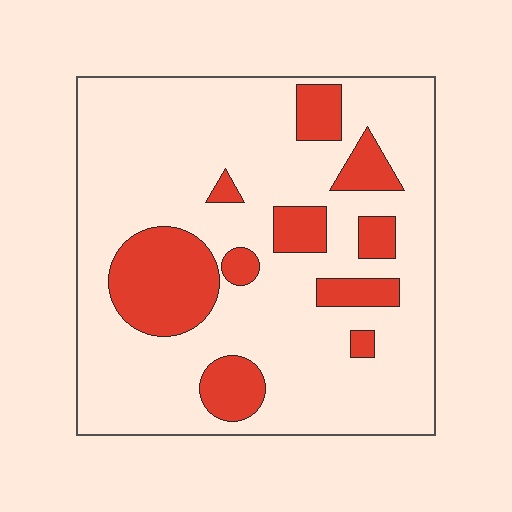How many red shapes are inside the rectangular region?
10.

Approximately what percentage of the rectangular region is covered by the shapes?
Approximately 20%.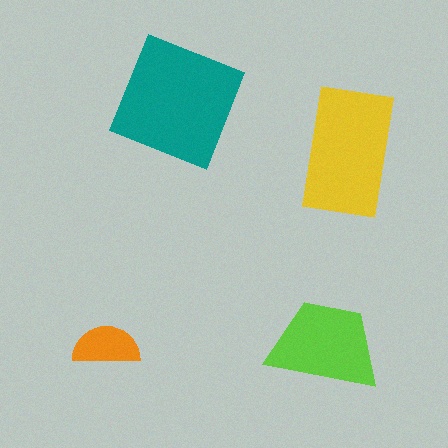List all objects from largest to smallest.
The teal square, the yellow rectangle, the lime trapezoid, the orange semicircle.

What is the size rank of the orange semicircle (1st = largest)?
4th.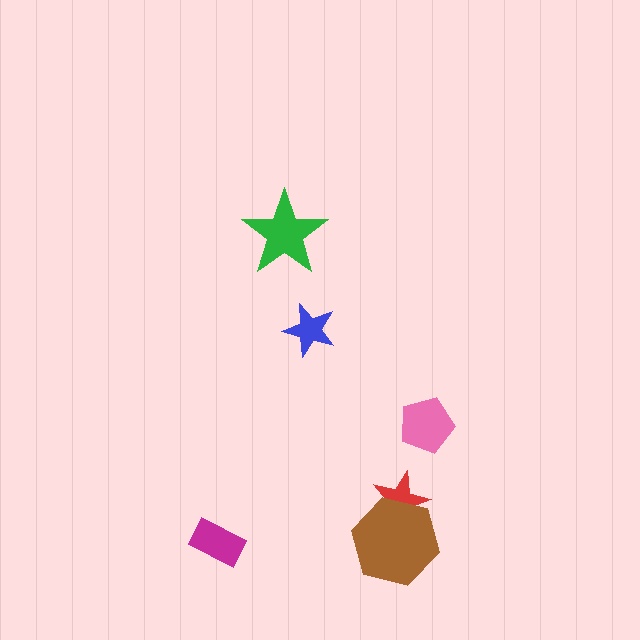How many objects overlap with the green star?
0 objects overlap with the green star.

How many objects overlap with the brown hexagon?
1 object overlaps with the brown hexagon.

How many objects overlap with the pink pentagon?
0 objects overlap with the pink pentagon.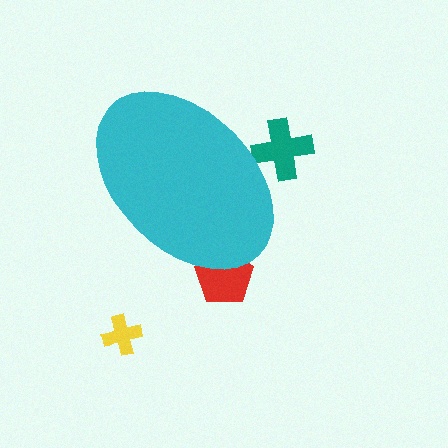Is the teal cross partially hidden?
Yes, the teal cross is partially hidden behind the cyan ellipse.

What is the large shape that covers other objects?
A cyan ellipse.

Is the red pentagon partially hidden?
Yes, the red pentagon is partially hidden behind the cyan ellipse.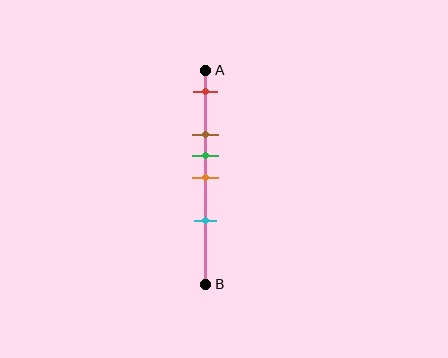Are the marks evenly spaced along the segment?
No, the marks are not evenly spaced.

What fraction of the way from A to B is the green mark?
The green mark is approximately 40% (0.4) of the way from A to B.